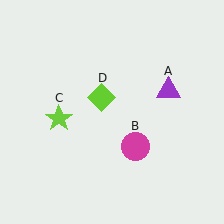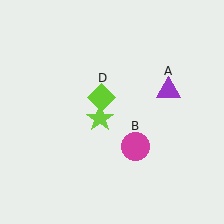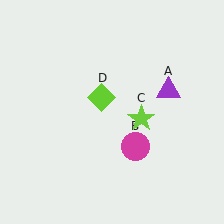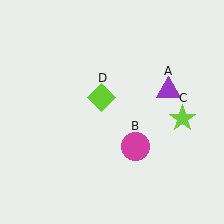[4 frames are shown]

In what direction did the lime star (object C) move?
The lime star (object C) moved right.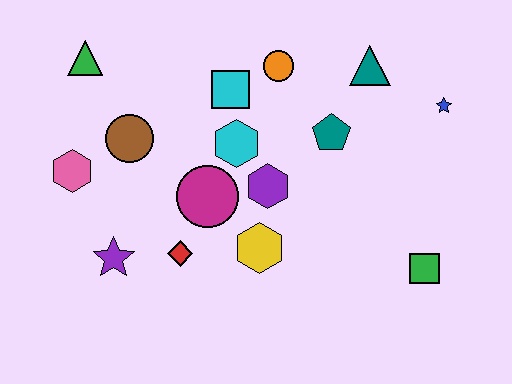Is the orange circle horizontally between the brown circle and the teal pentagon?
Yes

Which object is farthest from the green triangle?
The green square is farthest from the green triangle.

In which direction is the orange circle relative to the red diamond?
The orange circle is above the red diamond.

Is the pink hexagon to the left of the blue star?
Yes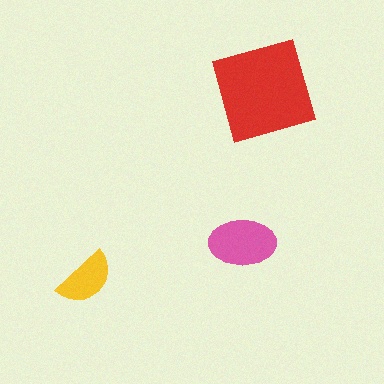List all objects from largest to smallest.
The red square, the pink ellipse, the yellow semicircle.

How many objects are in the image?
There are 3 objects in the image.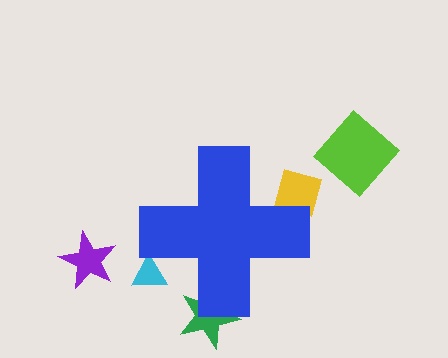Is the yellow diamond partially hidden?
Yes, the yellow diamond is partially hidden behind the blue cross.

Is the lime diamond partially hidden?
No, the lime diamond is fully visible.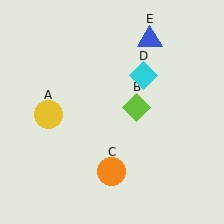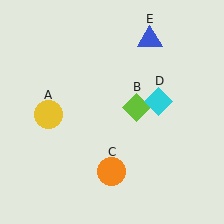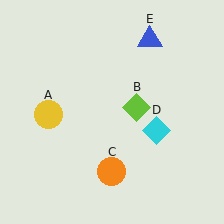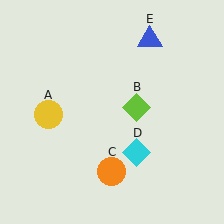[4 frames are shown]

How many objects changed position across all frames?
1 object changed position: cyan diamond (object D).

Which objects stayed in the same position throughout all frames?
Yellow circle (object A) and lime diamond (object B) and orange circle (object C) and blue triangle (object E) remained stationary.